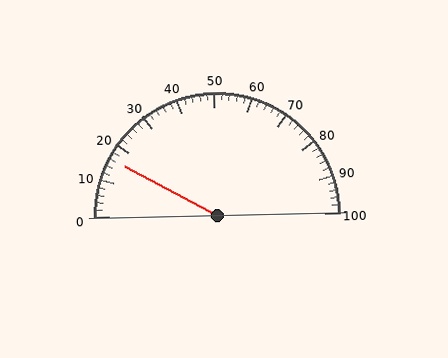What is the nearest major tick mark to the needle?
The nearest major tick mark is 20.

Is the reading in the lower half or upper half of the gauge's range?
The reading is in the lower half of the range (0 to 100).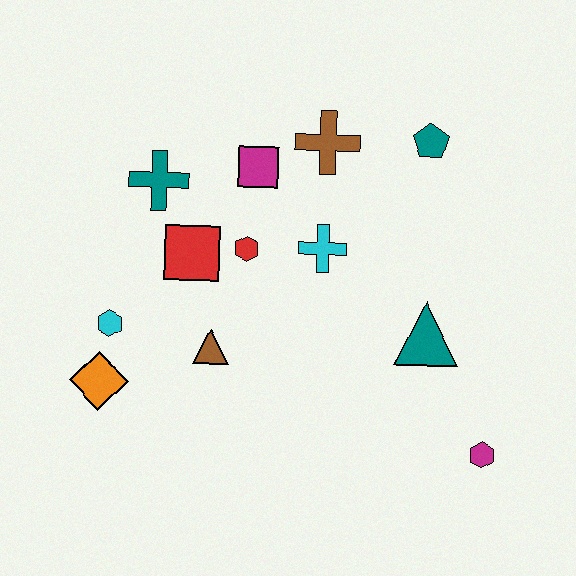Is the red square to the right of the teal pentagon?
No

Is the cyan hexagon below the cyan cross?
Yes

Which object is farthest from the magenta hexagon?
The teal cross is farthest from the magenta hexagon.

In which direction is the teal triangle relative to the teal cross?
The teal triangle is to the right of the teal cross.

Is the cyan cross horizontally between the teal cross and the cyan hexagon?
No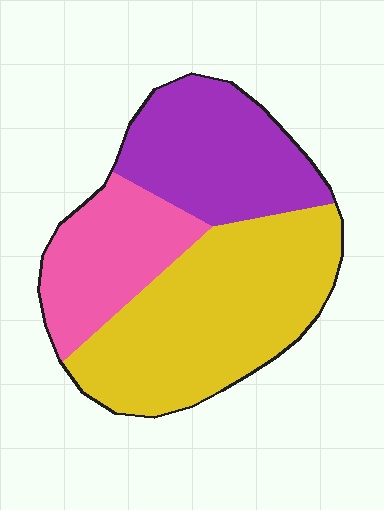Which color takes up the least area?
Pink, at roughly 25%.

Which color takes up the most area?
Yellow, at roughly 45%.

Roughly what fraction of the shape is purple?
Purple takes up about one third (1/3) of the shape.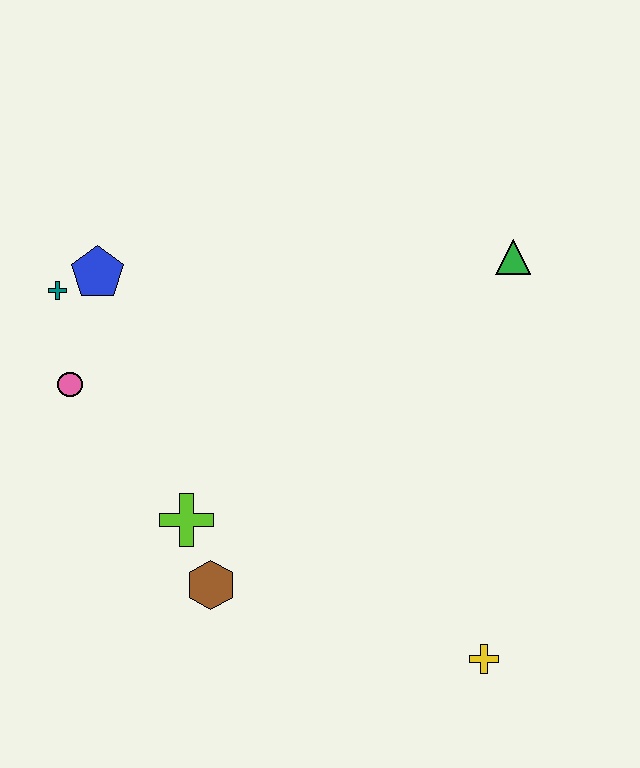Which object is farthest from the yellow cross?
The teal cross is farthest from the yellow cross.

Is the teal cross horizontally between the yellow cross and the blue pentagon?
No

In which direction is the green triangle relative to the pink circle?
The green triangle is to the right of the pink circle.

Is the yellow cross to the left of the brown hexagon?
No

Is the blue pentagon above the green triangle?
No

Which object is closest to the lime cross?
The brown hexagon is closest to the lime cross.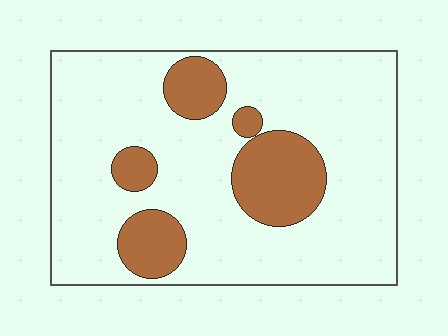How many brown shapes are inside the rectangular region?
5.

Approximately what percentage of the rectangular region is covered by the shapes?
Approximately 20%.